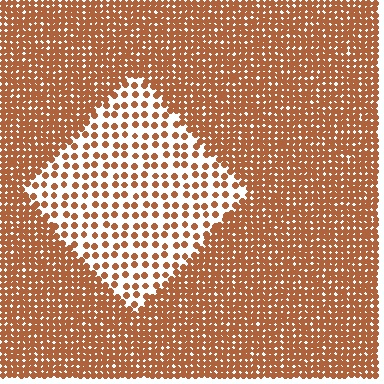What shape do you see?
I see a diamond.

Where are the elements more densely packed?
The elements are more densely packed outside the diamond boundary.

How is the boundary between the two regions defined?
The boundary is defined by a change in element density (approximately 2.8x ratio). All elements are the same color, size, and shape.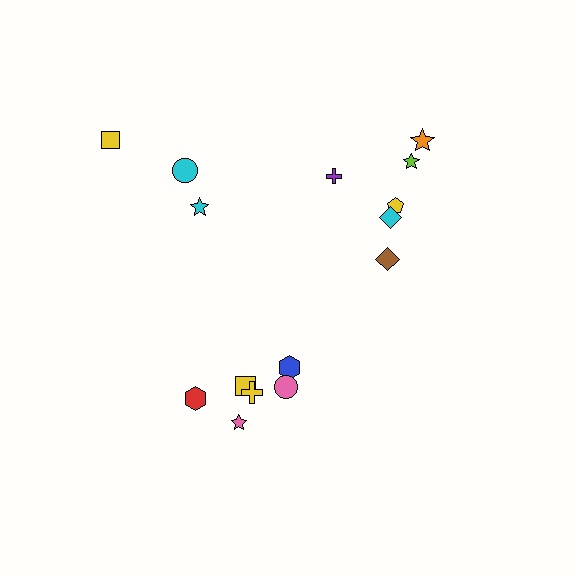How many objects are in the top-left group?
There are 3 objects.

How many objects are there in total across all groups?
There are 15 objects.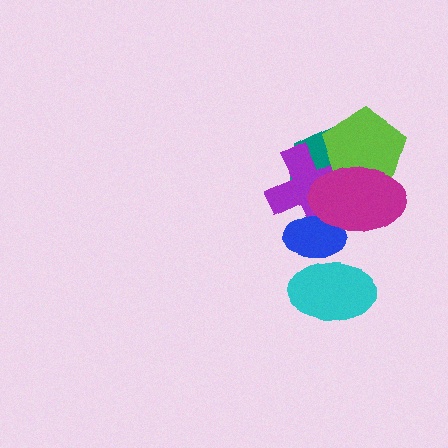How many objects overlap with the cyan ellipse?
1 object overlaps with the cyan ellipse.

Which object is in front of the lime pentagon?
The magenta ellipse is in front of the lime pentagon.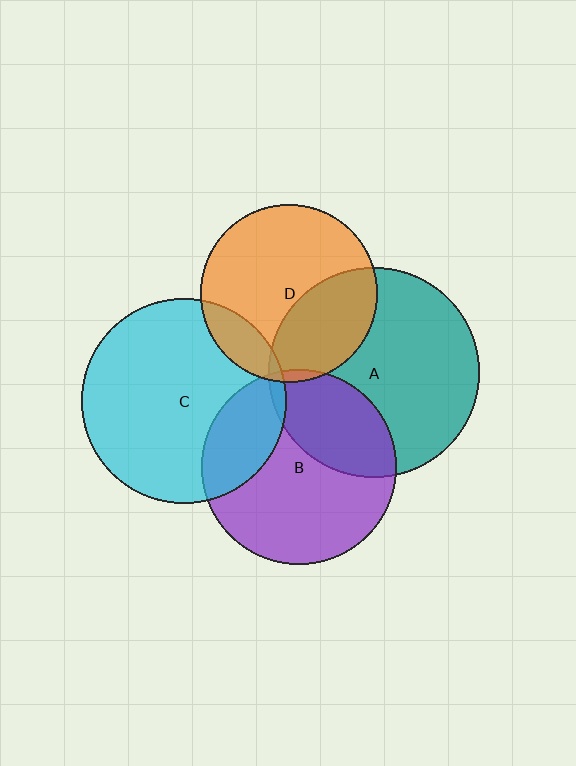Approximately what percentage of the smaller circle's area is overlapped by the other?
Approximately 25%.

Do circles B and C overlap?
Yes.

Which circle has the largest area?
Circle A (teal).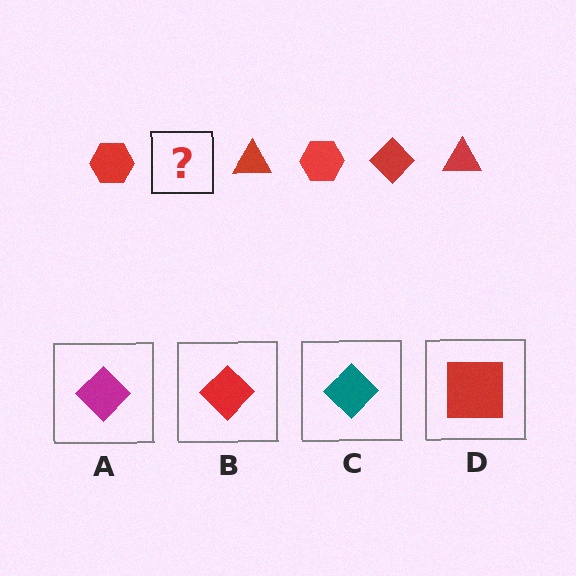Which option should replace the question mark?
Option B.